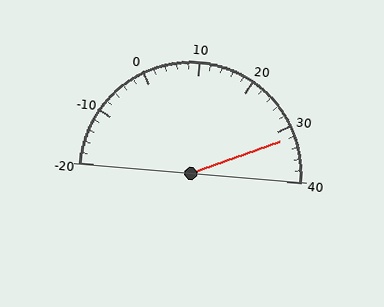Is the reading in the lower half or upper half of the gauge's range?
The reading is in the upper half of the range (-20 to 40).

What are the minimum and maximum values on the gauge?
The gauge ranges from -20 to 40.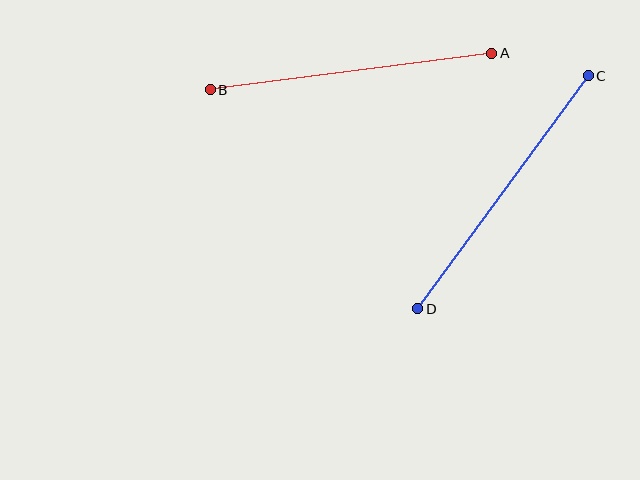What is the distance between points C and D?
The distance is approximately 289 pixels.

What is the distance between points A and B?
The distance is approximately 284 pixels.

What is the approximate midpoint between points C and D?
The midpoint is at approximately (503, 192) pixels.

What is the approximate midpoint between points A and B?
The midpoint is at approximately (351, 71) pixels.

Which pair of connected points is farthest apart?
Points C and D are farthest apart.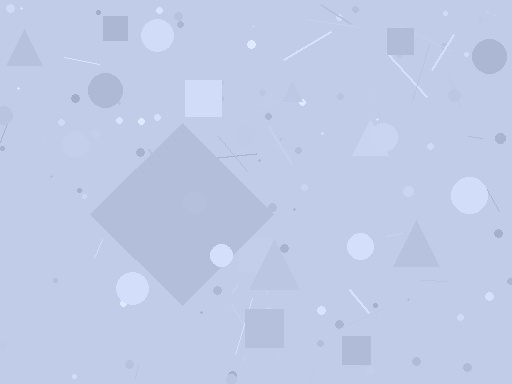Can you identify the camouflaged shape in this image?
The camouflaged shape is a diamond.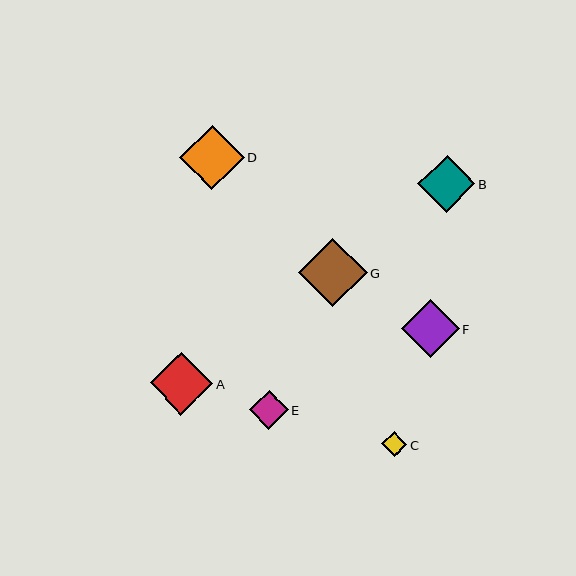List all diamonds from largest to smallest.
From largest to smallest: G, D, A, F, B, E, C.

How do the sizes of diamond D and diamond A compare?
Diamond D and diamond A are approximately the same size.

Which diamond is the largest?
Diamond G is the largest with a size of approximately 69 pixels.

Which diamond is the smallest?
Diamond C is the smallest with a size of approximately 25 pixels.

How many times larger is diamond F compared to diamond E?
Diamond F is approximately 1.5 times the size of diamond E.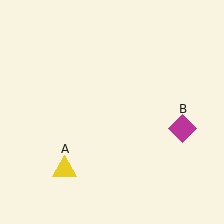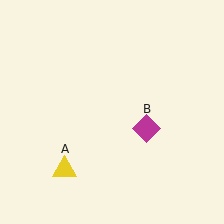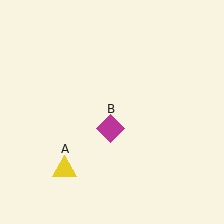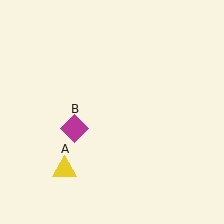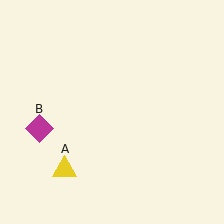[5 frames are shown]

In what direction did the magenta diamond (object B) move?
The magenta diamond (object B) moved left.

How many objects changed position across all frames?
1 object changed position: magenta diamond (object B).